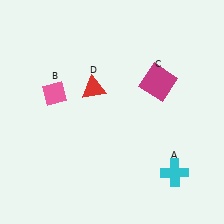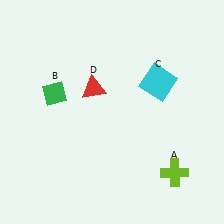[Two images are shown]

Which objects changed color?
A changed from cyan to lime. B changed from pink to green. C changed from magenta to cyan.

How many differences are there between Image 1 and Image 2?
There are 3 differences between the two images.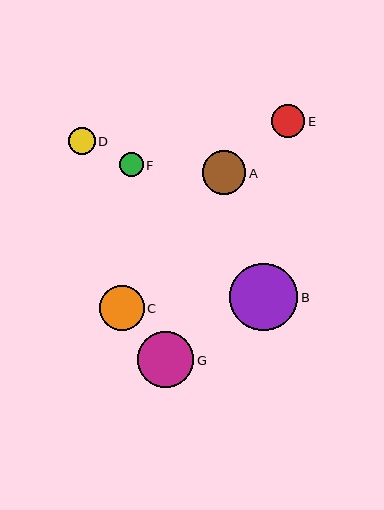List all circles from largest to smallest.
From largest to smallest: B, G, C, A, E, D, F.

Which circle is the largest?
Circle B is the largest with a size of approximately 68 pixels.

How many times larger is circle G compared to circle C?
Circle G is approximately 1.3 times the size of circle C.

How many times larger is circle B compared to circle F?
Circle B is approximately 2.9 times the size of circle F.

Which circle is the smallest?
Circle F is the smallest with a size of approximately 24 pixels.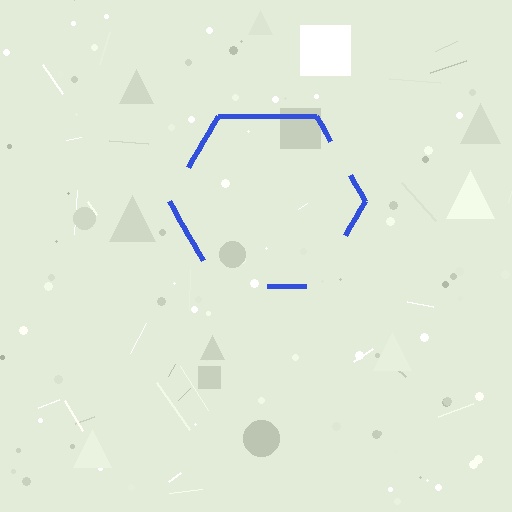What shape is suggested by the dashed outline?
The dashed outline suggests a hexagon.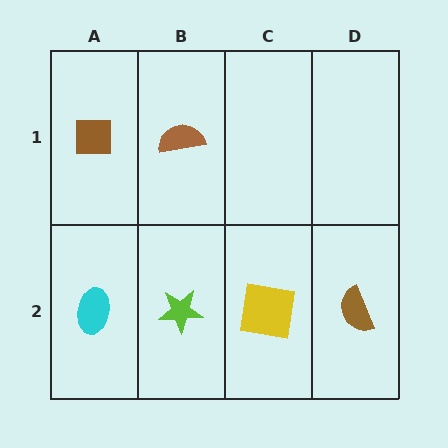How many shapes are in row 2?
4 shapes.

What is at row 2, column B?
A lime star.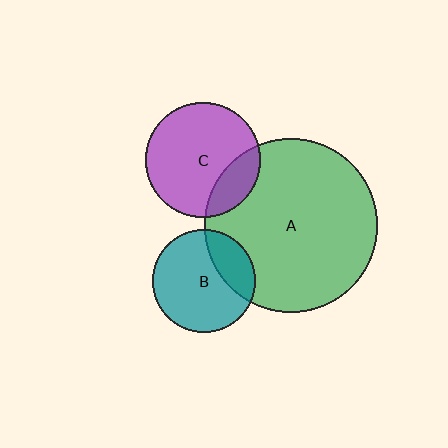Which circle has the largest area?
Circle A (green).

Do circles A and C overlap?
Yes.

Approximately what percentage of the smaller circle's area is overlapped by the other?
Approximately 20%.